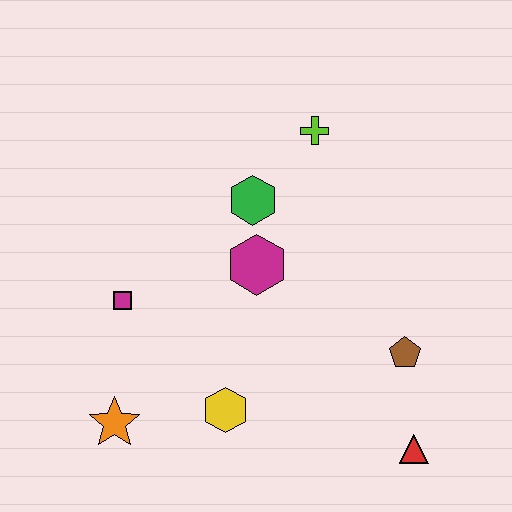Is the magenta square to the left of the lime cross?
Yes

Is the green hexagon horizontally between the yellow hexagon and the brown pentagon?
Yes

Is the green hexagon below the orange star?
No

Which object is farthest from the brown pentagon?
The orange star is farthest from the brown pentagon.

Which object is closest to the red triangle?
The brown pentagon is closest to the red triangle.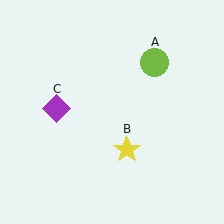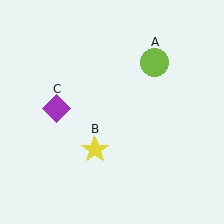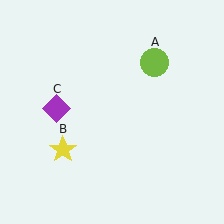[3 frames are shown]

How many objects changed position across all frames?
1 object changed position: yellow star (object B).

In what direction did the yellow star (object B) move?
The yellow star (object B) moved left.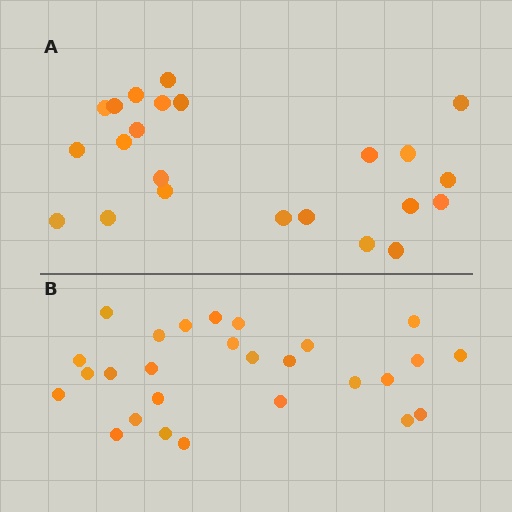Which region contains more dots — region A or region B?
Region B (the bottom region) has more dots.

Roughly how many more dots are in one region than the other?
Region B has about 4 more dots than region A.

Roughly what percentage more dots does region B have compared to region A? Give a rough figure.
About 15% more.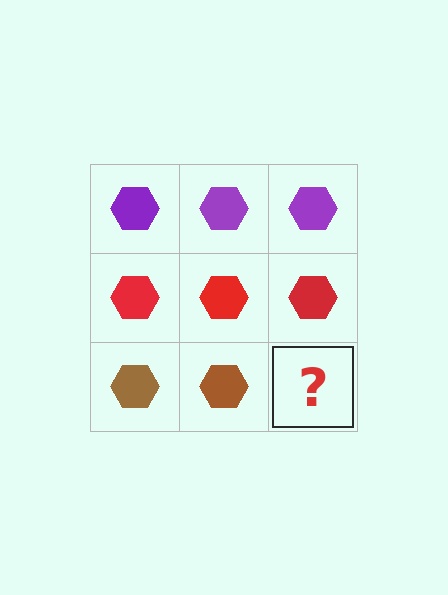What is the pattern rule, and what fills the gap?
The rule is that each row has a consistent color. The gap should be filled with a brown hexagon.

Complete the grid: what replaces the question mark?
The question mark should be replaced with a brown hexagon.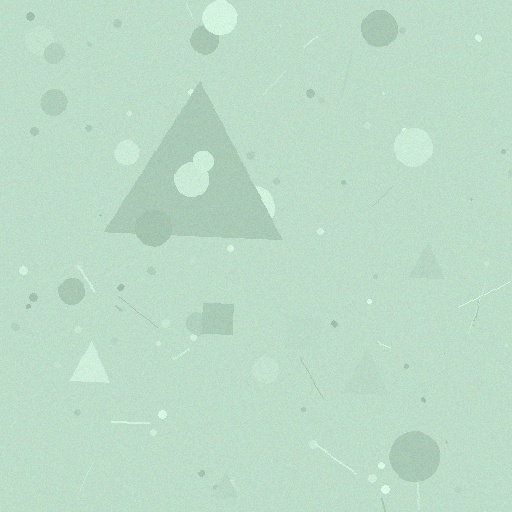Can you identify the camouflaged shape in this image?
The camouflaged shape is a triangle.